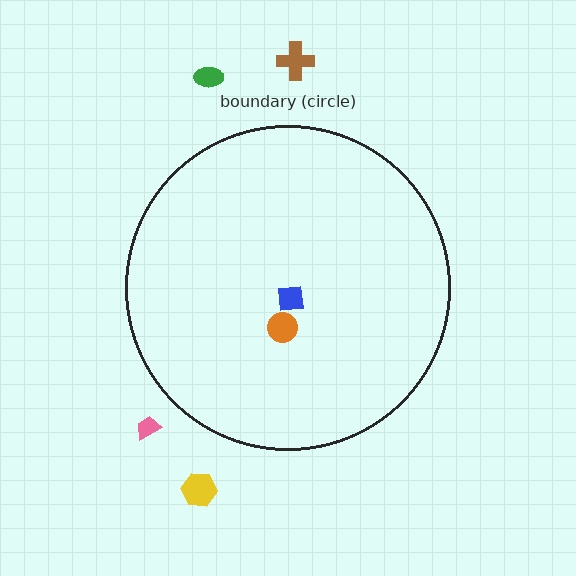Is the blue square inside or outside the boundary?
Inside.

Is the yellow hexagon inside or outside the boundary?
Outside.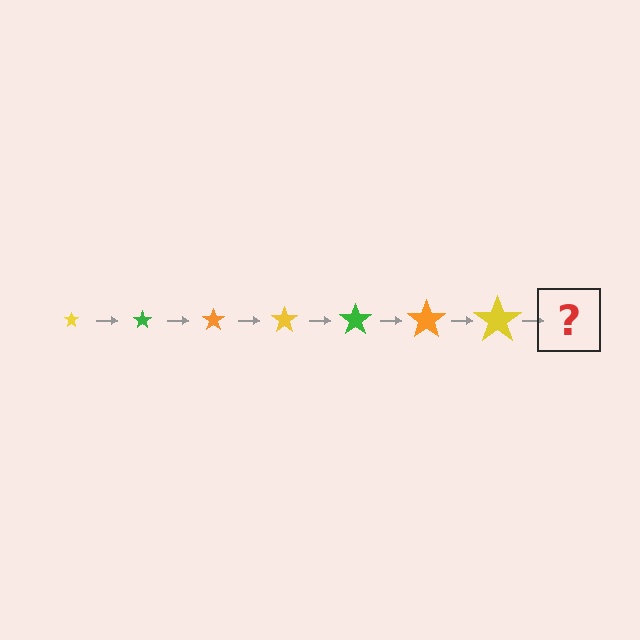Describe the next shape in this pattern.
It should be a green star, larger than the previous one.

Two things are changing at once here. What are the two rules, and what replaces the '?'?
The two rules are that the star grows larger each step and the color cycles through yellow, green, and orange. The '?' should be a green star, larger than the previous one.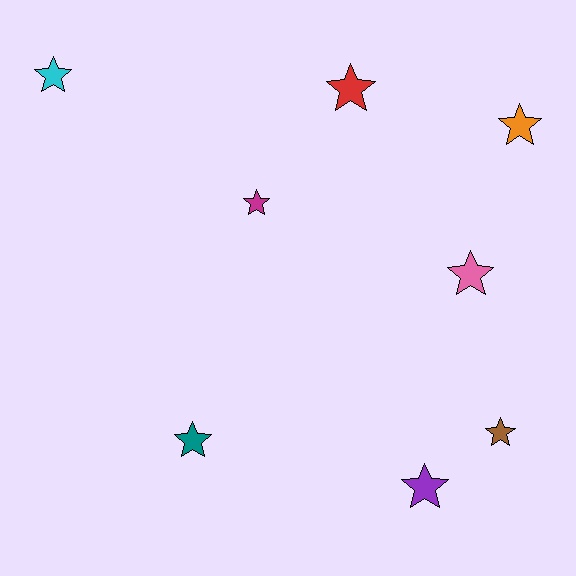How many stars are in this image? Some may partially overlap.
There are 8 stars.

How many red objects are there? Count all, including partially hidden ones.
There is 1 red object.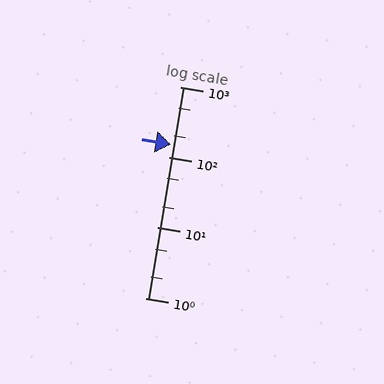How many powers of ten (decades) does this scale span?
The scale spans 3 decades, from 1 to 1000.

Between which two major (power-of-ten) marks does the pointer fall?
The pointer is between 100 and 1000.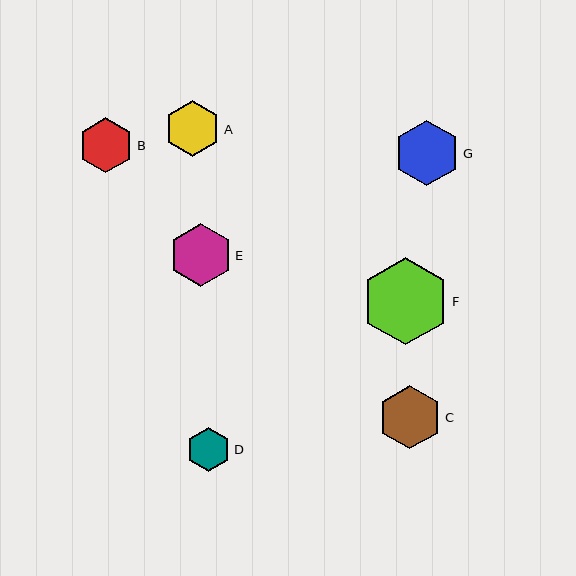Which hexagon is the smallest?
Hexagon D is the smallest with a size of approximately 44 pixels.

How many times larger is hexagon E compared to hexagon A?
Hexagon E is approximately 1.1 times the size of hexagon A.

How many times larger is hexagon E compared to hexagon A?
Hexagon E is approximately 1.1 times the size of hexagon A.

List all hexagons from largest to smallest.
From largest to smallest: F, G, E, C, A, B, D.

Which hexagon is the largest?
Hexagon F is the largest with a size of approximately 87 pixels.